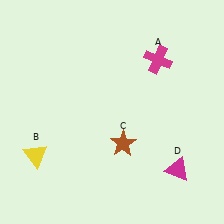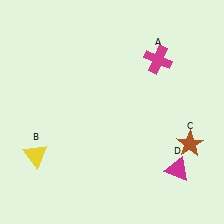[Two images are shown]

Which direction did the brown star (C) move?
The brown star (C) moved right.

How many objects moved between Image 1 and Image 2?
1 object moved between the two images.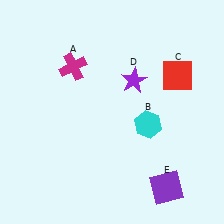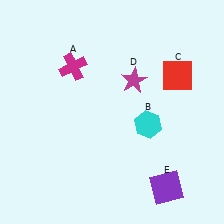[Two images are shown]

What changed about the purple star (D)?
In Image 1, D is purple. In Image 2, it changed to magenta.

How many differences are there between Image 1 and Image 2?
There is 1 difference between the two images.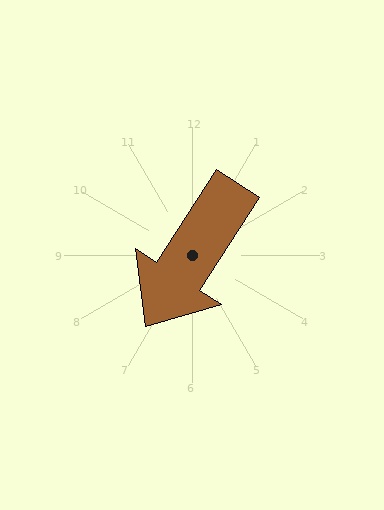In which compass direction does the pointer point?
Southwest.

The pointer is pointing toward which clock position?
Roughly 7 o'clock.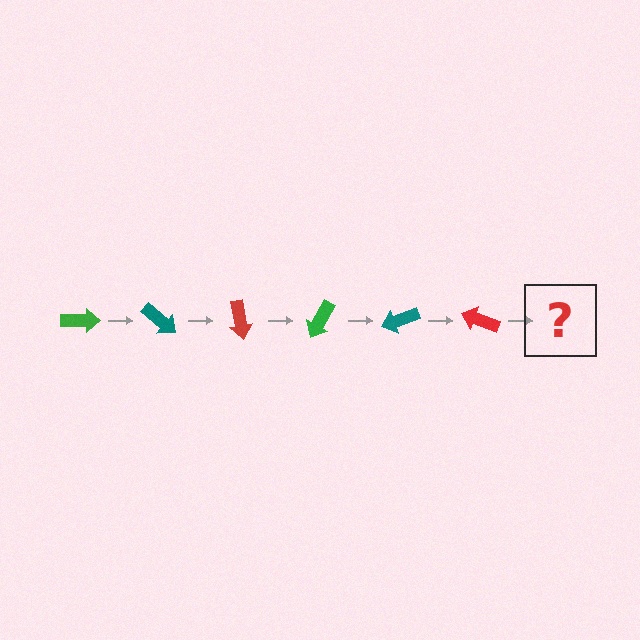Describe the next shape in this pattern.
It should be a green arrow, rotated 240 degrees from the start.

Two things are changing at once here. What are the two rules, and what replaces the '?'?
The two rules are that it rotates 40 degrees each step and the color cycles through green, teal, and red. The '?' should be a green arrow, rotated 240 degrees from the start.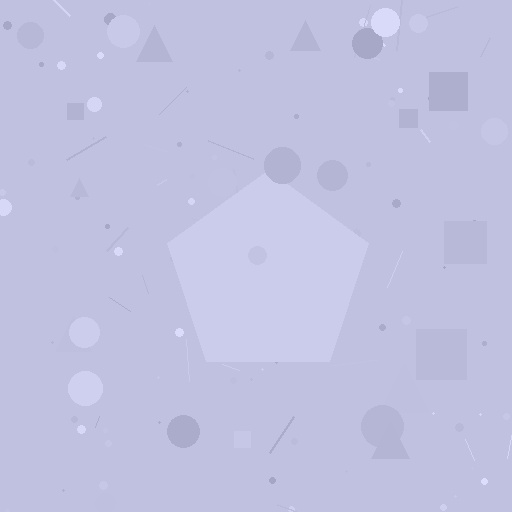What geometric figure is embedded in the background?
A pentagon is embedded in the background.